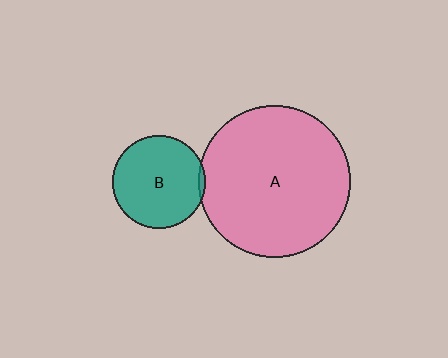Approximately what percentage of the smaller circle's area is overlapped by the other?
Approximately 5%.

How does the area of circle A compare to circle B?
Approximately 2.6 times.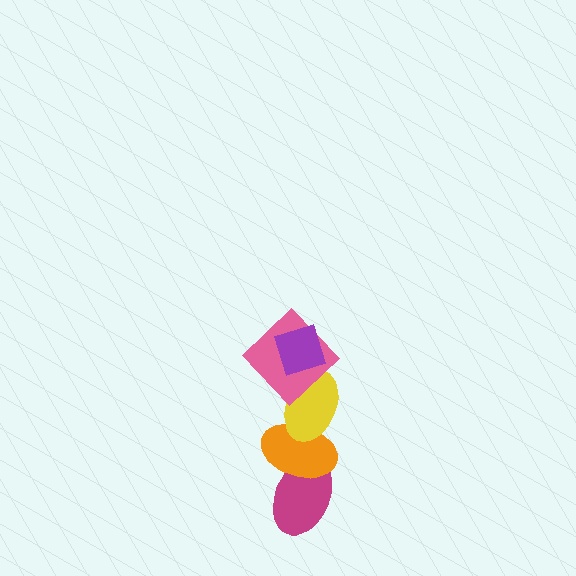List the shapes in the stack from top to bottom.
From top to bottom: the purple diamond, the pink diamond, the yellow ellipse, the orange ellipse, the magenta ellipse.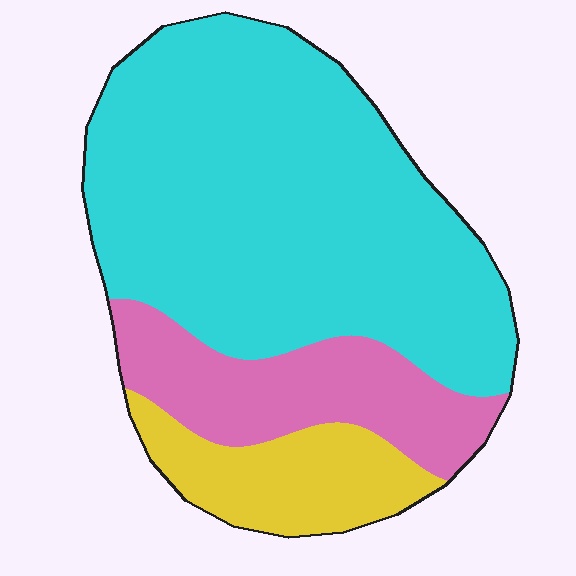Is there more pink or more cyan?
Cyan.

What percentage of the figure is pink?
Pink covers around 20% of the figure.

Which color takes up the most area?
Cyan, at roughly 65%.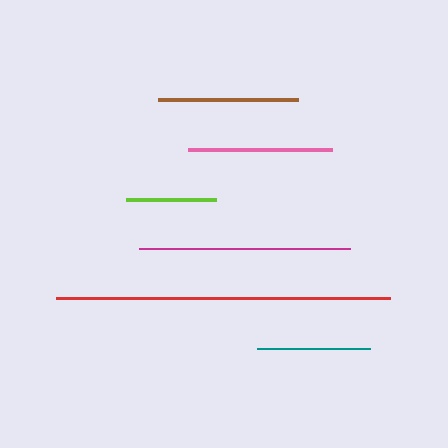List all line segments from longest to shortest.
From longest to shortest: red, magenta, pink, brown, teal, lime.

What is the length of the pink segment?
The pink segment is approximately 144 pixels long.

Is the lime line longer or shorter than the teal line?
The teal line is longer than the lime line.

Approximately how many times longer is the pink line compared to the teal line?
The pink line is approximately 1.3 times the length of the teal line.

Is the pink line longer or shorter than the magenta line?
The magenta line is longer than the pink line.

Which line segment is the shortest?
The lime line is the shortest at approximately 89 pixels.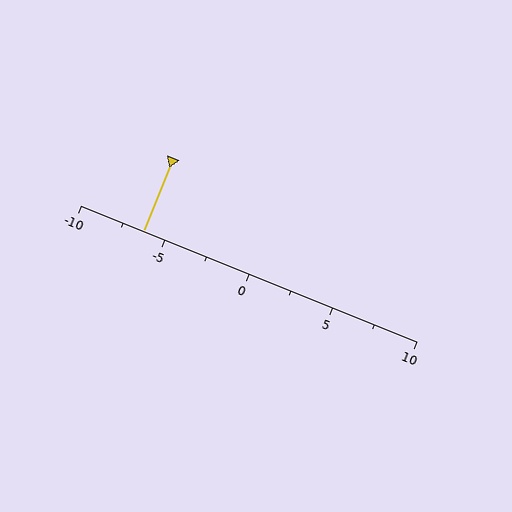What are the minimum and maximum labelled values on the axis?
The axis runs from -10 to 10.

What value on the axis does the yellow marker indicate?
The marker indicates approximately -6.2.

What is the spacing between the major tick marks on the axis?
The major ticks are spaced 5 apart.